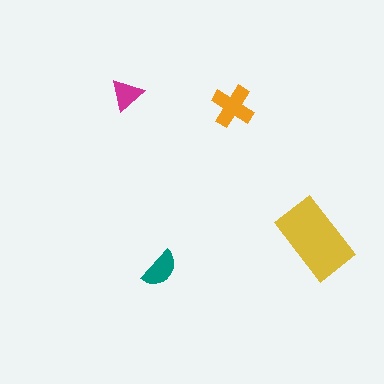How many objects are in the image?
There are 4 objects in the image.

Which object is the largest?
The yellow rectangle.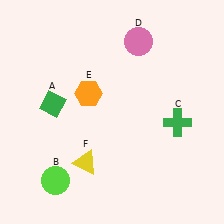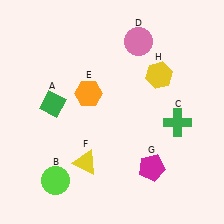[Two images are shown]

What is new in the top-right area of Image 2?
A yellow hexagon (H) was added in the top-right area of Image 2.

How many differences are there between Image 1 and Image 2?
There are 2 differences between the two images.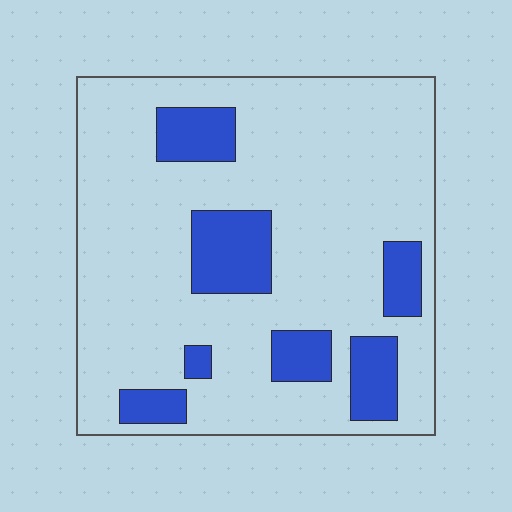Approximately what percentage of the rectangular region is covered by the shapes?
Approximately 20%.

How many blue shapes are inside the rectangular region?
7.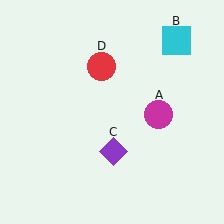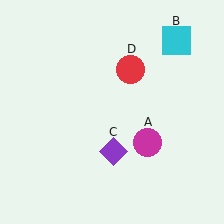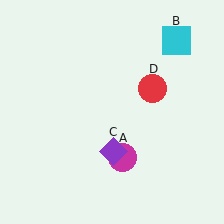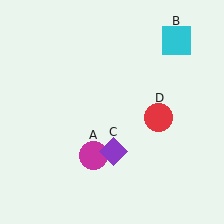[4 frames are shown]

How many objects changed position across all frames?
2 objects changed position: magenta circle (object A), red circle (object D).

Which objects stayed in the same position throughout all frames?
Cyan square (object B) and purple diamond (object C) remained stationary.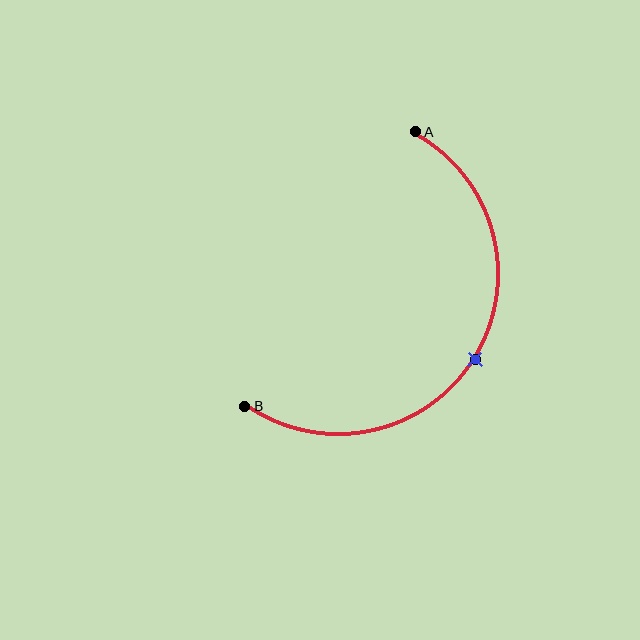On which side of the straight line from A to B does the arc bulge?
The arc bulges to the right of the straight line connecting A and B.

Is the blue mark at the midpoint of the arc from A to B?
Yes. The blue mark lies on the arc at equal arc-length from both A and B — it is the arc midpoint.